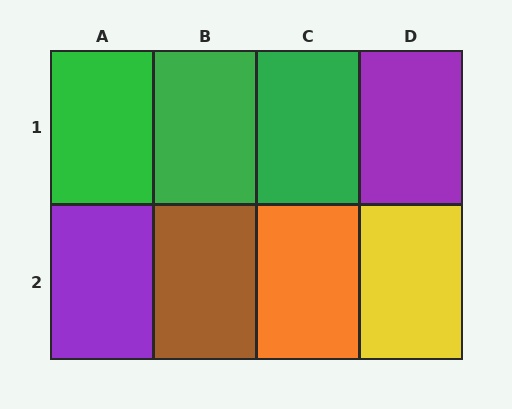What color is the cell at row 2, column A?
Purple.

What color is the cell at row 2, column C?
Orange.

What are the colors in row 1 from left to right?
Green, green, green, purple.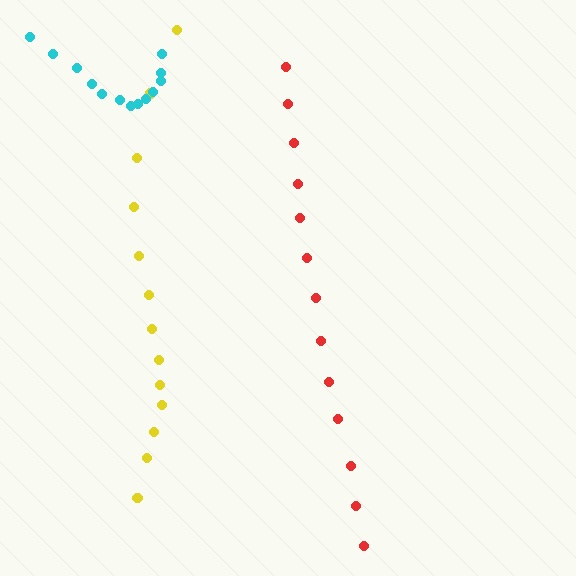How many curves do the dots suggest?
There are 3 distinct paths.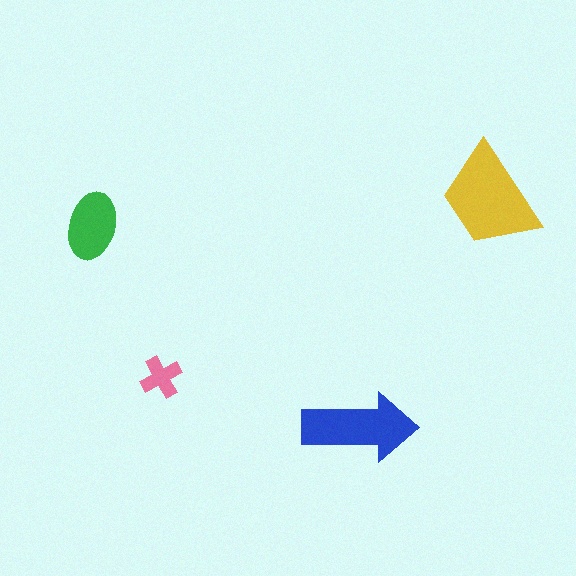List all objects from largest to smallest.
The yellow trapezoid, the blue arrow, the green ellipse, the pink cross.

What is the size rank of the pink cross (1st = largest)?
4th.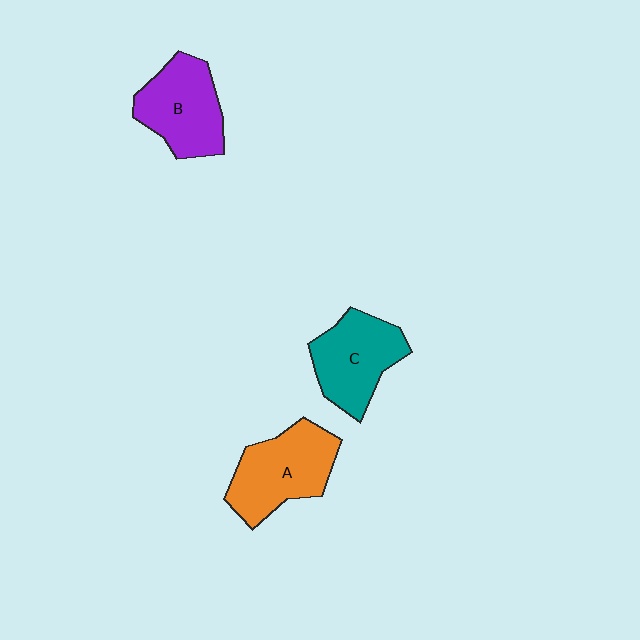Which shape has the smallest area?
Shape C (teal).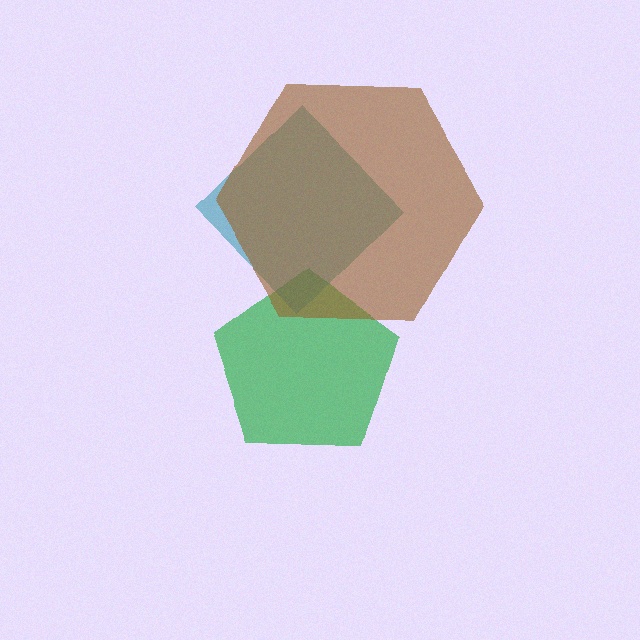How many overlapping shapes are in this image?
There are 3 overlapping shapes in the image.